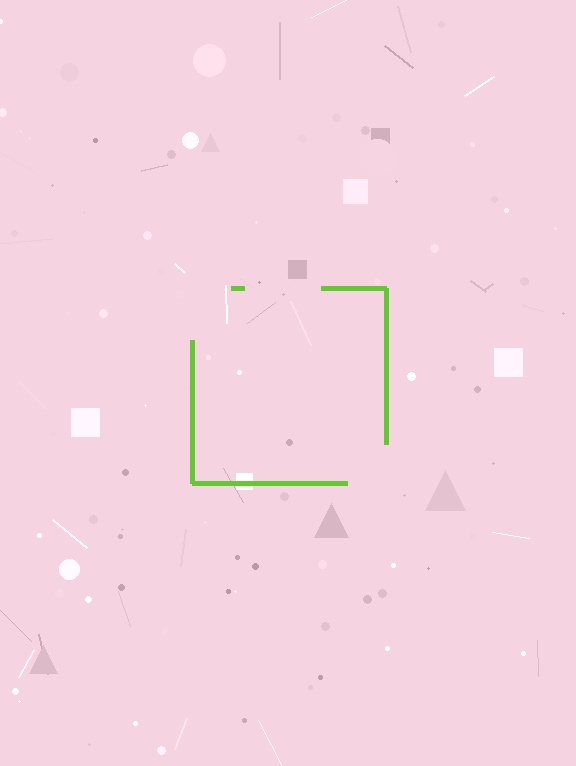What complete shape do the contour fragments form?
The contour fragments form a square.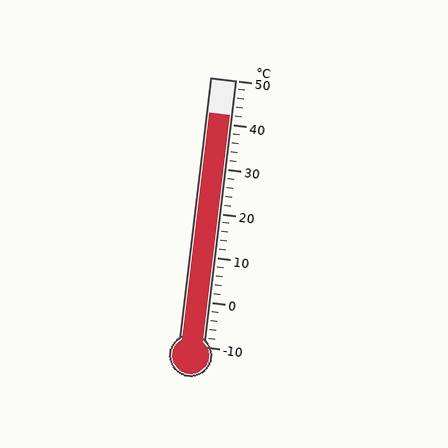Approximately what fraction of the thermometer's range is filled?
The thermometer is filled to approximately 85% of its range.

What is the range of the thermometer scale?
The thermometer scale ranges from -10°C to 50°C.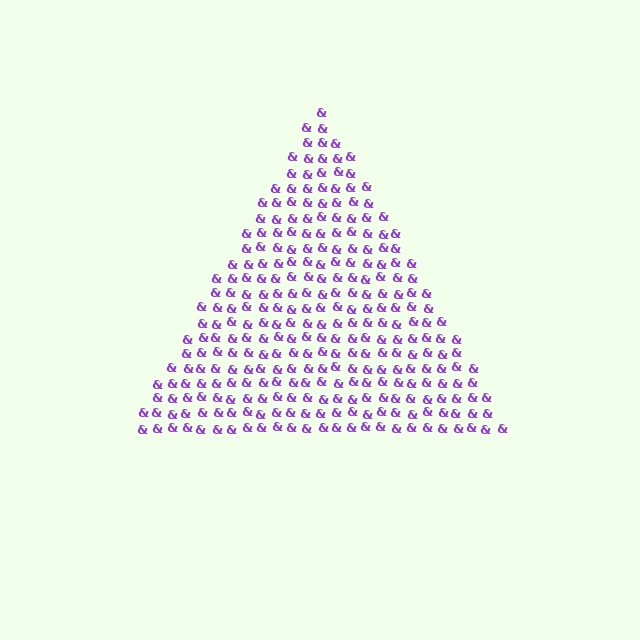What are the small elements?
The small elements are ampersands.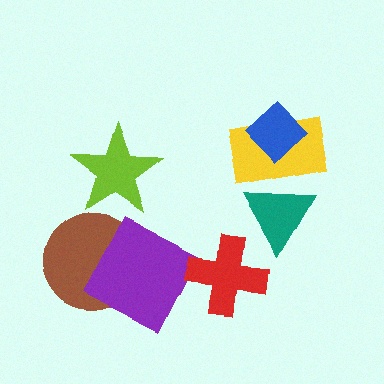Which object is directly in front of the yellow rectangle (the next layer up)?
The teal triangle is directly in front of the yellow rectangle.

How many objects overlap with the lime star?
0 objects overlap with the lime star.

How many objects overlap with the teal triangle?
1 object overlaps with the teal triangle.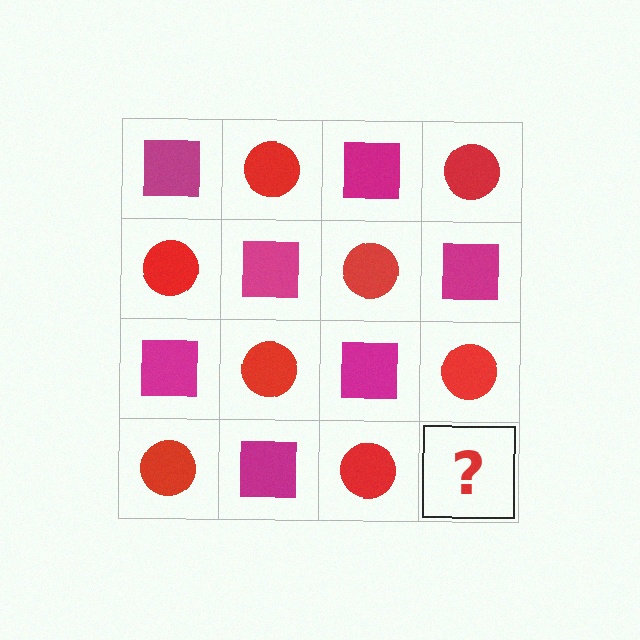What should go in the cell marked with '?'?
The missing cell should contain a magenta square.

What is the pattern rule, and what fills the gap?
The rule is that it alternates magenta square and red circle in a checkerboard pattern. The gap should be filled with a magenta square.